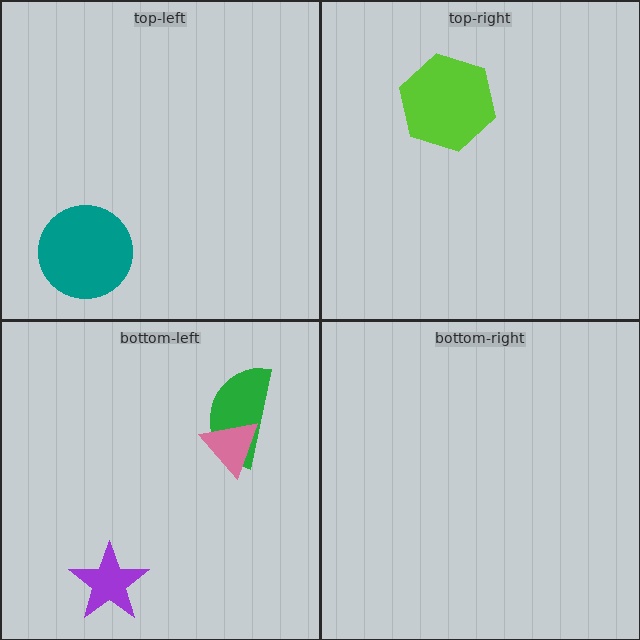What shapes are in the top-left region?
The teal circle.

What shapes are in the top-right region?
The lime hexagon.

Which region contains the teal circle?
The top-left region.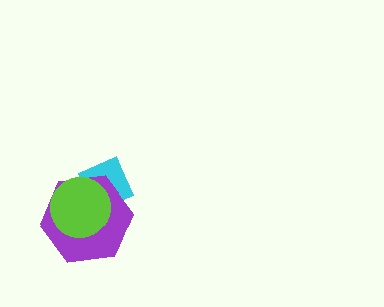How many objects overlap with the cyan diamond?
2 objects overlap with the cyan diamond.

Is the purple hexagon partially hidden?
Yes, it is partially covered by another shape.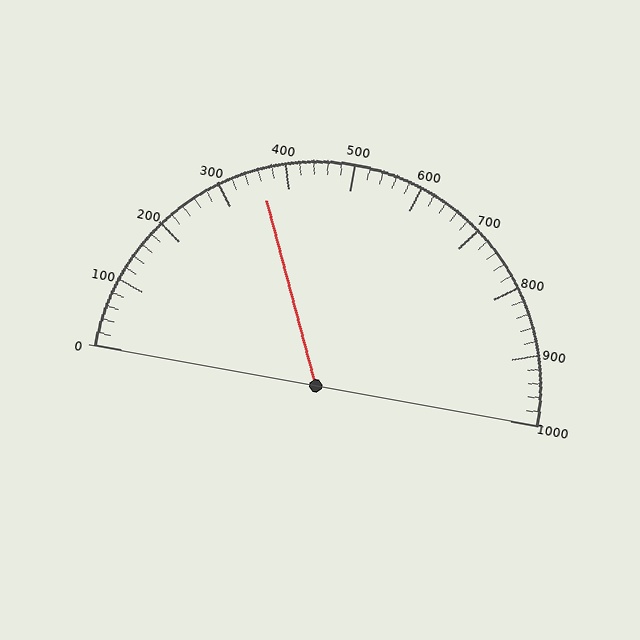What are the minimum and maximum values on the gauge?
The gauge ranges from 0 to 1000.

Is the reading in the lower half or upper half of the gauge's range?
The reading is in the lower half of the range (0 to 1000).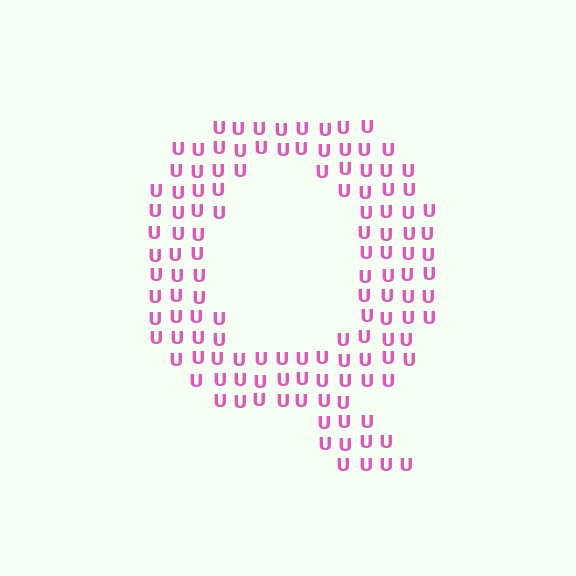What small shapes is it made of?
It is made of small letter U's.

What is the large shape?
The large shape is the letter Q.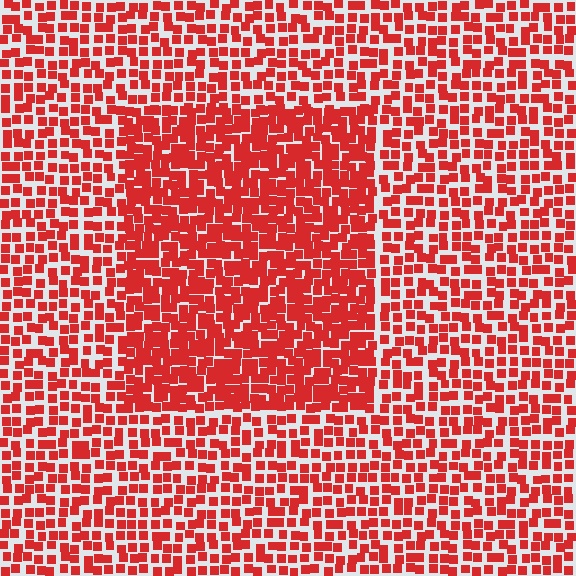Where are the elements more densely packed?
The elements are more densely packed inside the rectangle boundary.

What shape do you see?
I see a rectangle.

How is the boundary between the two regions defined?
The boundary is defined by a change in element density (approximately 1.7x ratio). All elements are the same color, size, and shape.